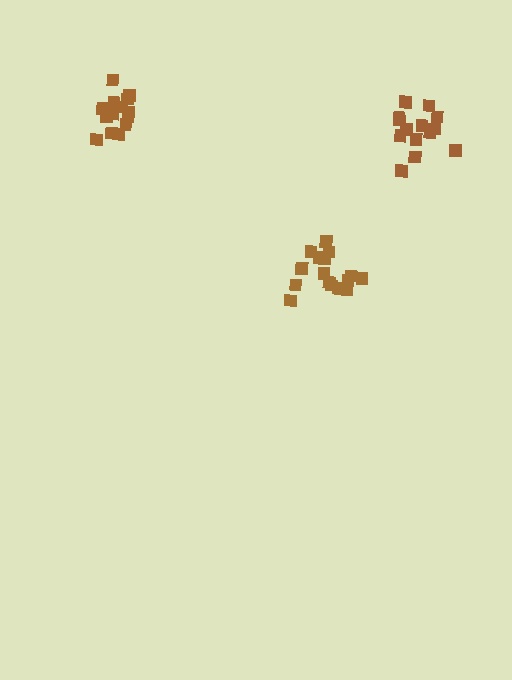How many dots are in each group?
Group 1: 16 dots, Group 2: 17 dots, Group 3: 14 dots (47 total).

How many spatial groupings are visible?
There are 3 spatial groupings.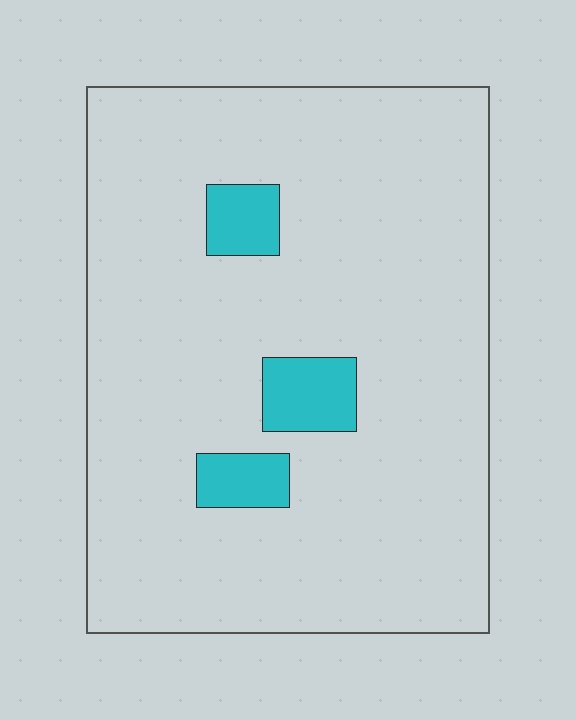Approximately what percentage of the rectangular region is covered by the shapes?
Approximately 10%.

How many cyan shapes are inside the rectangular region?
3.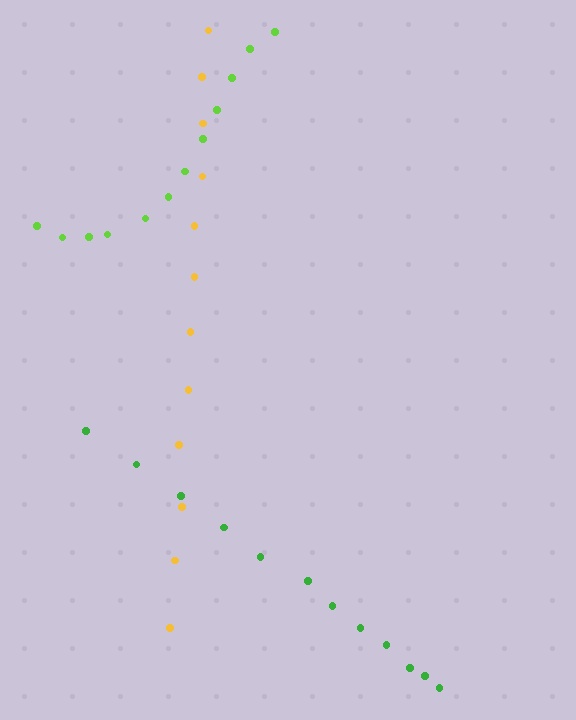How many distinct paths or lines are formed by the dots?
There are 3 distinct paths.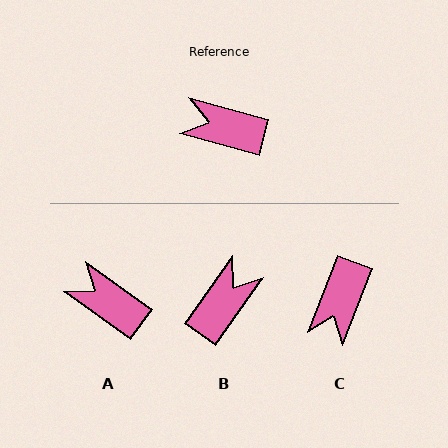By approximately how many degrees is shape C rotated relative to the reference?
Approximately 84 degrees counter-clockwise.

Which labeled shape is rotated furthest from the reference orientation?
B, about 110 degrees away.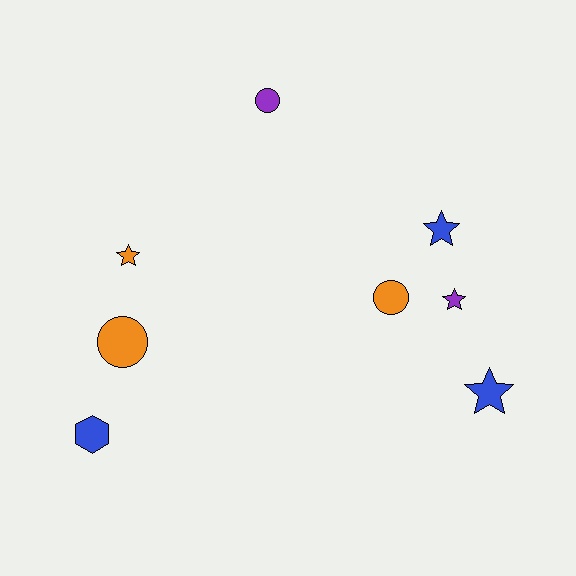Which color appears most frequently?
Blue, with 3 objects.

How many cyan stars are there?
There are no cyan stars.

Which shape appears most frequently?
Star, with 4 objects.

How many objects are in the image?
There are 8 objects.